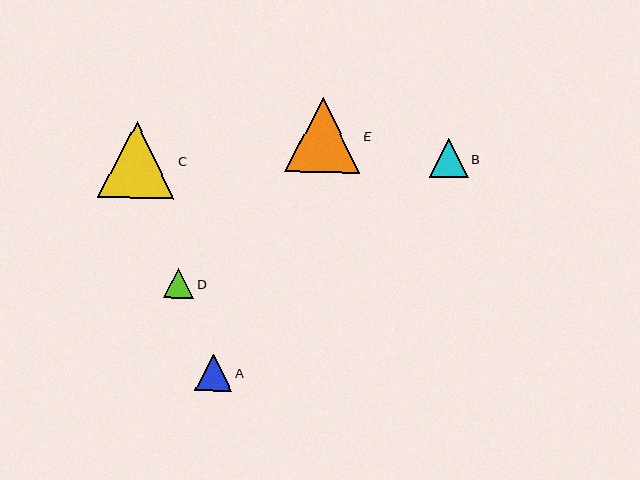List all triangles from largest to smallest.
From largest to smallest: C, E, B, A, D.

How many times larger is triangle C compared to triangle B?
Triangle C is approximately 2.0 times the size of triangle B.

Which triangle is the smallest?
Triangle D is the smallest with a size of approximately 30 pixels.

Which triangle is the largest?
Triangle C is the largest with a size of approximately 77 pixels.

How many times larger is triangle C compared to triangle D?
Triangle C is approximately 2.6 times the size of triangle D.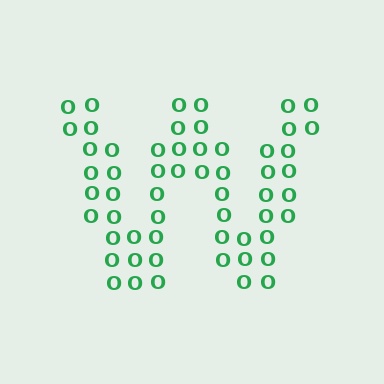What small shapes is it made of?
It is made of small letter O's.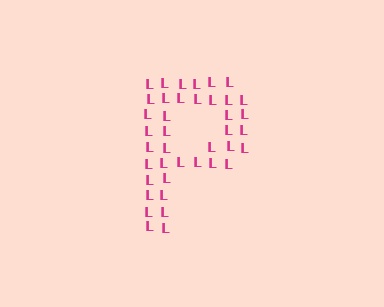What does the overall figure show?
The overall figure shows the letter P.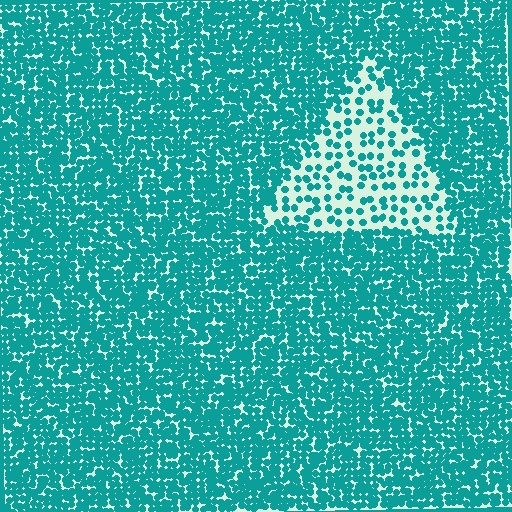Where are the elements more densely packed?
The elements are more densely packed outside the triangle boundary.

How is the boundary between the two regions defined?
The boundary is defined by a change in element density (approximately 2.8x ratio). All elements are the same color, size, and shape.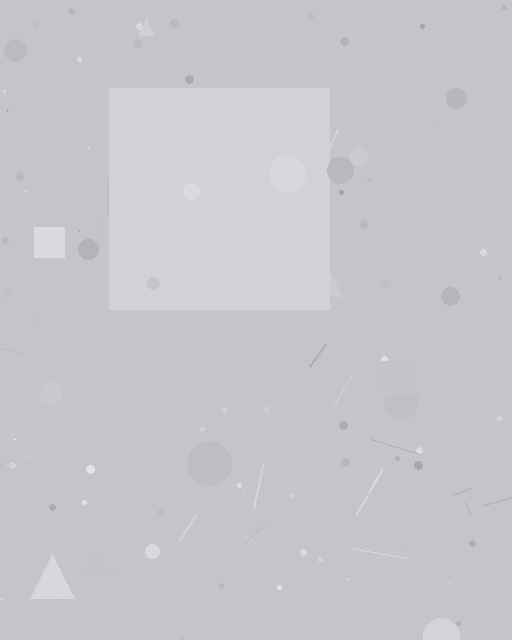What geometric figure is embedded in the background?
A square is embedded in the background.